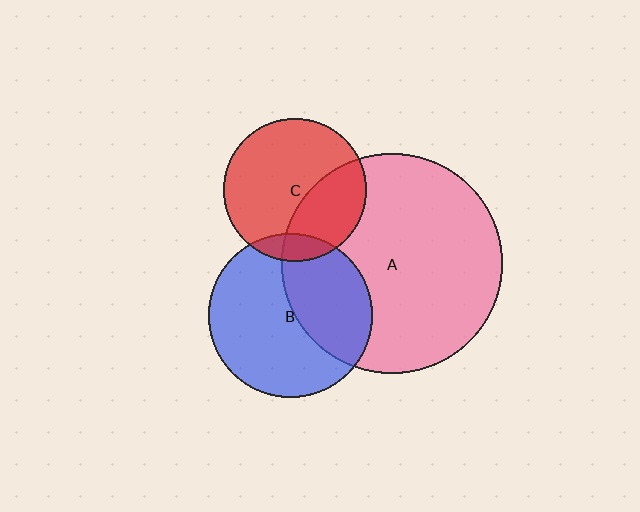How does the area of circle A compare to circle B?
Approximately 1.8 times.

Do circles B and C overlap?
Yes.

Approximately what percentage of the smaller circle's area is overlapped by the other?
Approximately 10%.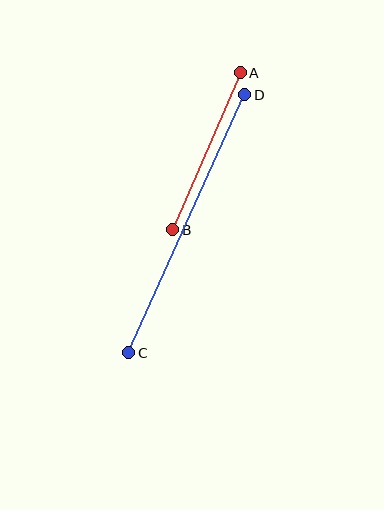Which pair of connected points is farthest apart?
Points C and D are farthest apart.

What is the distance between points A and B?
The distance is approximately 171 pixels.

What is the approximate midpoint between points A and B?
The midpoint is at approximately (206, 151) pixels.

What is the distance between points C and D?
The distance is approximately 283 pixels.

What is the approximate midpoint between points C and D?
The midpoint is at approximately (187, 224) pixels.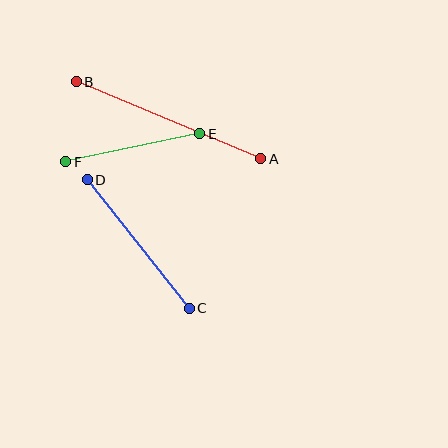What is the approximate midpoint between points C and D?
The midpoint is at approximately (138, 244) pixels.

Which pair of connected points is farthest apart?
Points A and B are farthest apart.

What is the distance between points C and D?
The distance is approximately 164 pixels.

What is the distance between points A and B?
The distance is approximately 200 pixels.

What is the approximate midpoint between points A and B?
The midpoint is at approximately (168, 120) pixels.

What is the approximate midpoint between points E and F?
The midpoint is at approximately (133, 148) pixels.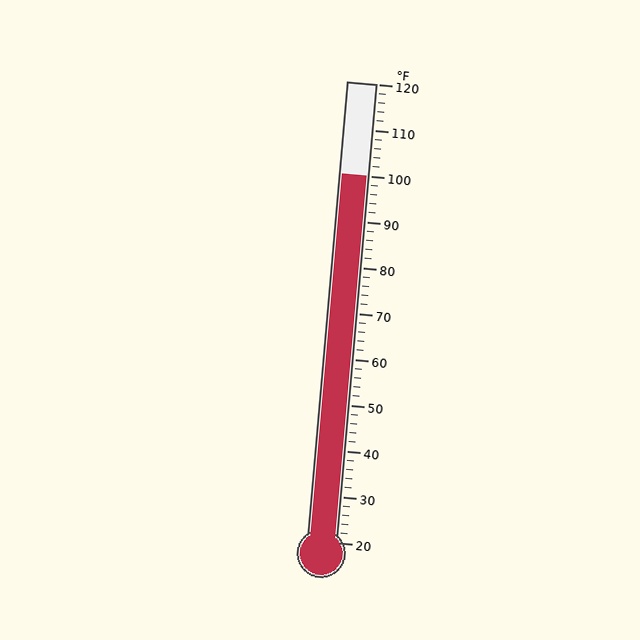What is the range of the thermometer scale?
The thermometer scale ranges from 20°F to 120°F.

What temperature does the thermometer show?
The thermometer shows approximately 100°F.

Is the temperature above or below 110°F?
The temperature is below 110°F.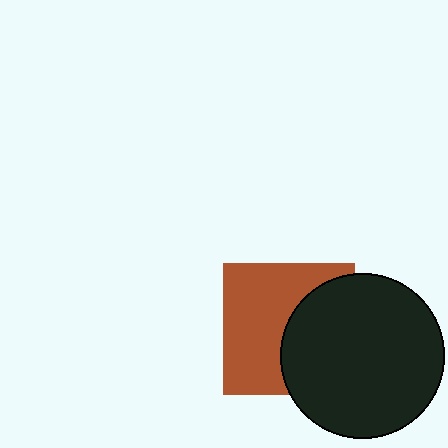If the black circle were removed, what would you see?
You would see the complete brown square.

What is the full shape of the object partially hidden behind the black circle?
The partially hidden object is a brown square.